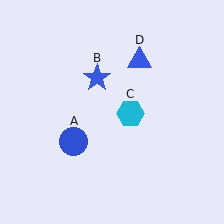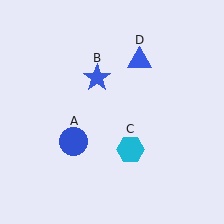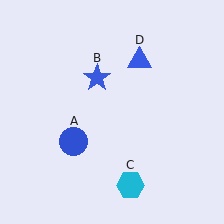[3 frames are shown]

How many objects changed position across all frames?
1 object changed position: cyan hexagon (object C).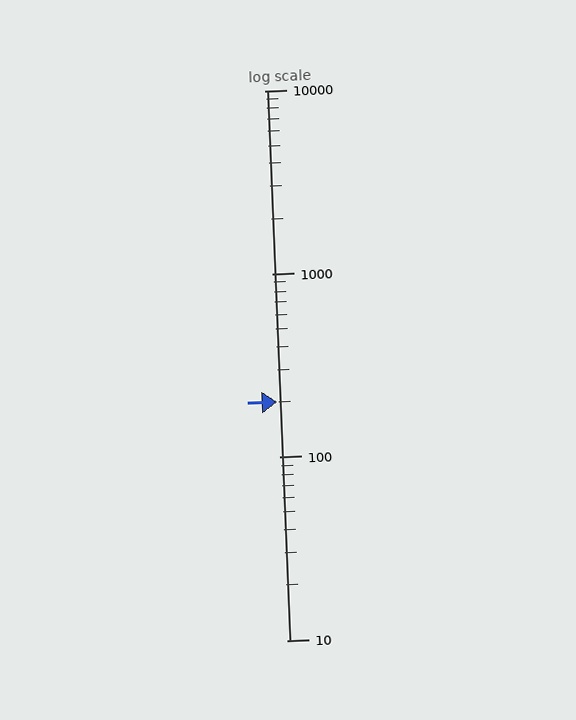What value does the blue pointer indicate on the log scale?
The pointer indicates approximately 200.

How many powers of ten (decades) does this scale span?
The scale spans 3 decades, from 10 to 10000.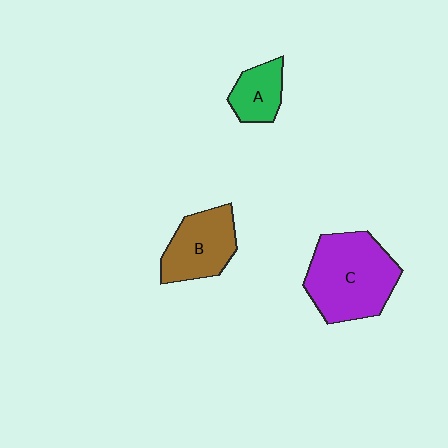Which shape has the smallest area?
Shape A (green).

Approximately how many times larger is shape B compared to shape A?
Approximately 1.6 times.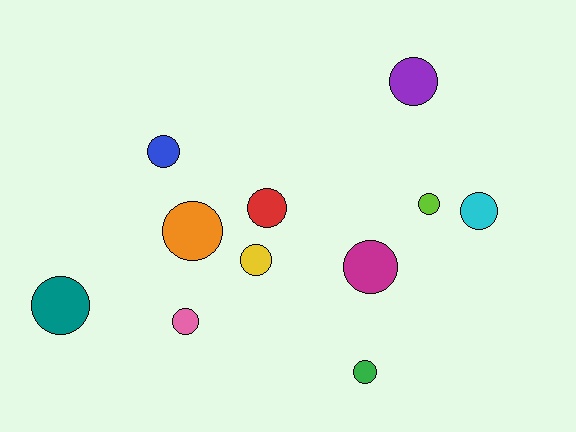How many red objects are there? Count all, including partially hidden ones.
There is 1 red object.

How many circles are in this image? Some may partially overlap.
There are 11 circles.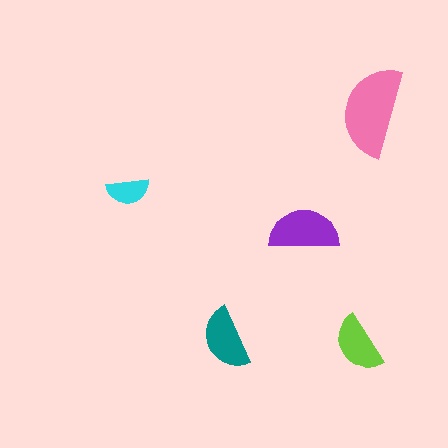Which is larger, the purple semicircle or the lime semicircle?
The purple one.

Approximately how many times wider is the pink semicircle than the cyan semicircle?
About 2 times wider.